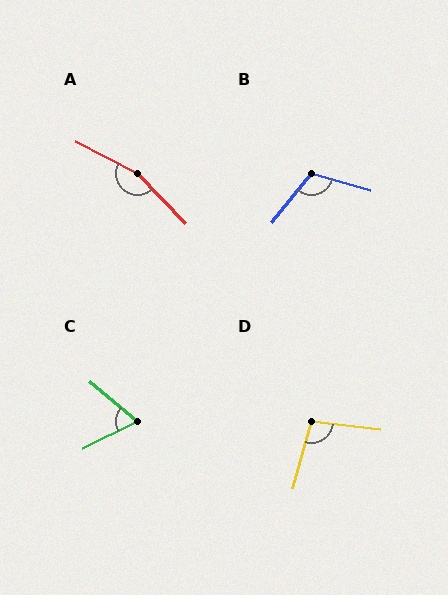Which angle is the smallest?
C, at approximately 66 degrees.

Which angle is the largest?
A, at approximately 162 degrees.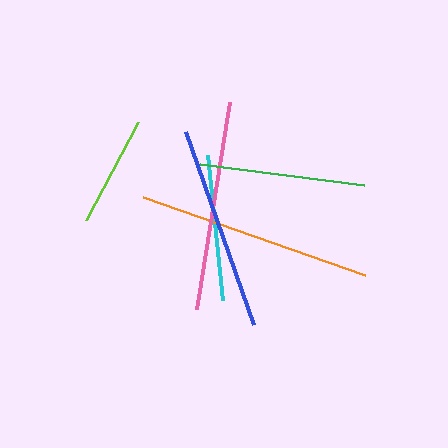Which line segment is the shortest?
The lime line is the shortest at approximately 111 pixels.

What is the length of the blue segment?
The blue segment is approximately 204 pixels long.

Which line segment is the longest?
The orange line is the longest at approximately 236 pixels.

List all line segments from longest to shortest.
From longest to shortest: orange, pink, blue, green, cyan, lime.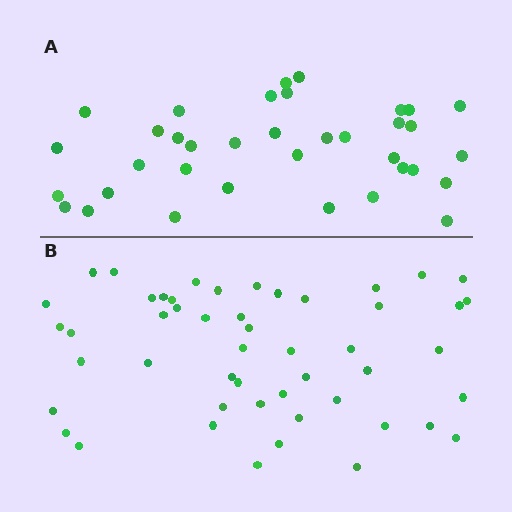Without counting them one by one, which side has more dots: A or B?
Region B (the bottom region) has more dots.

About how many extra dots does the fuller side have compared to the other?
Region B has approximately 15 more dots than region A.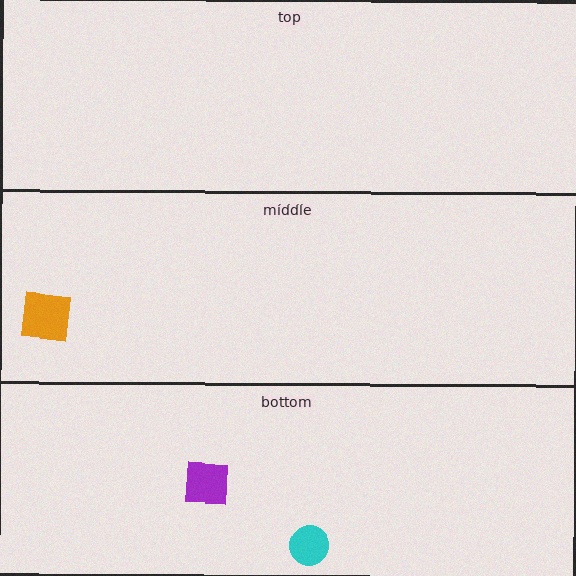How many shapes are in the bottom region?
2.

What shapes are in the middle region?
The orange square.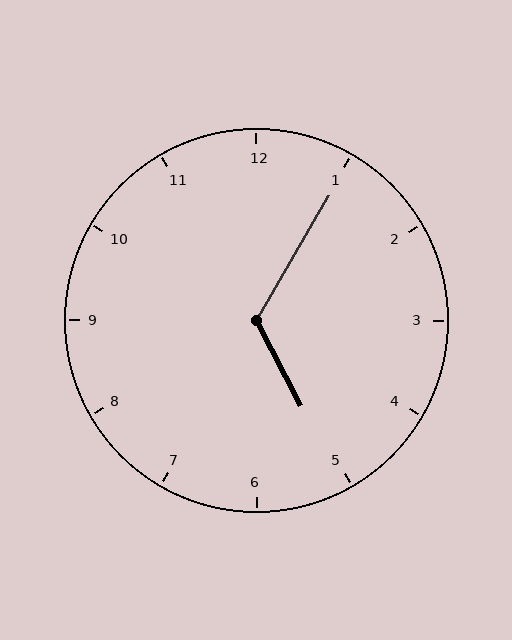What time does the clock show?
5:05.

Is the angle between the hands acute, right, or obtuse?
It is obtuse.